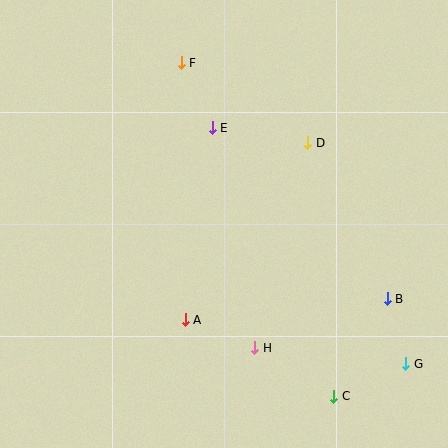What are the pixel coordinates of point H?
Point H is at (255, 348).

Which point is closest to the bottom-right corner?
Point G is closest to the bottom-right corner.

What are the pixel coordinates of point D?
Point D is at (308, 143).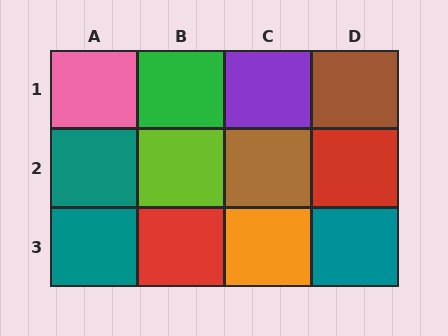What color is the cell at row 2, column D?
Red.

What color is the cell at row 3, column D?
Teal.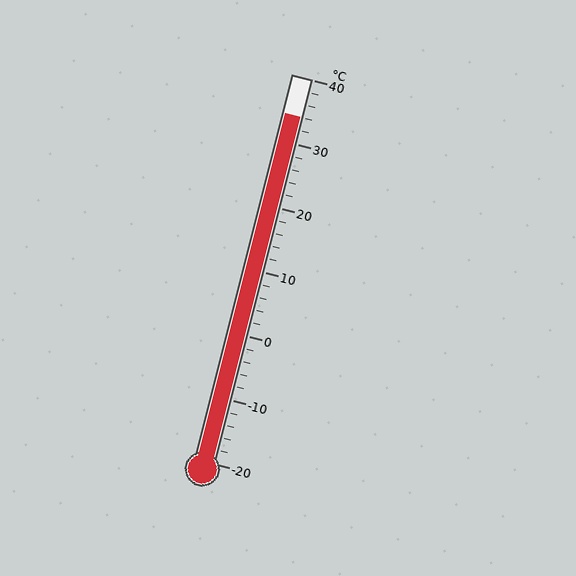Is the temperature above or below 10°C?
The temperature is above 10°C.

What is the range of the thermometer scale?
The thermometer scale ranges from -20°C to 40°C.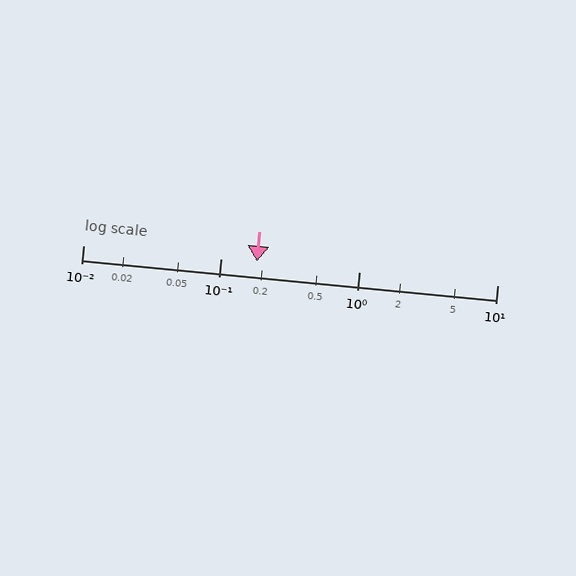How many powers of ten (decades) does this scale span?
The scale spans 3 decades, from 0.01 to 10.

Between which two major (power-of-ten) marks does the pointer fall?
The pointer is between 0.1 and 1.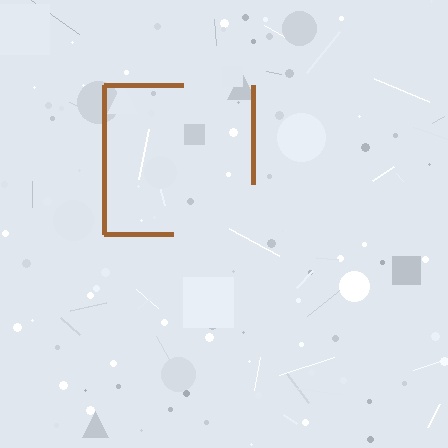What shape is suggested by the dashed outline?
The dashed outline suggests a square.